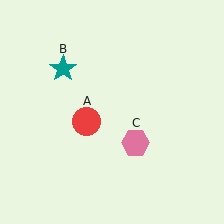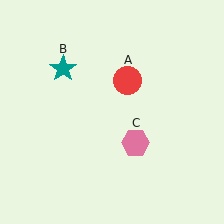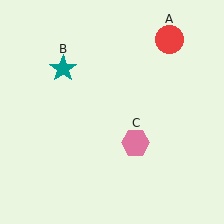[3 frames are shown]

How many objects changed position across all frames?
1 object changed position: red circle (object A).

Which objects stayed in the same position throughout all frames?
Teal star (object B) and pink hexagon (object C) remained stationary.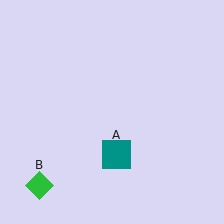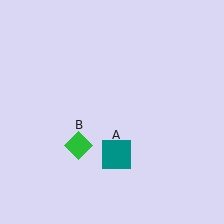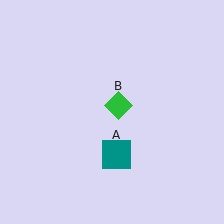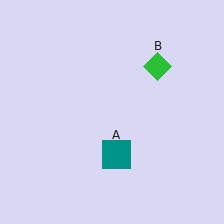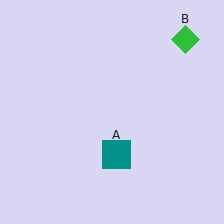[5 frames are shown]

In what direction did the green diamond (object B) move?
The green diamond (object B) moved up and to the right.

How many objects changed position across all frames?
1 object changed position: green diamond (object B).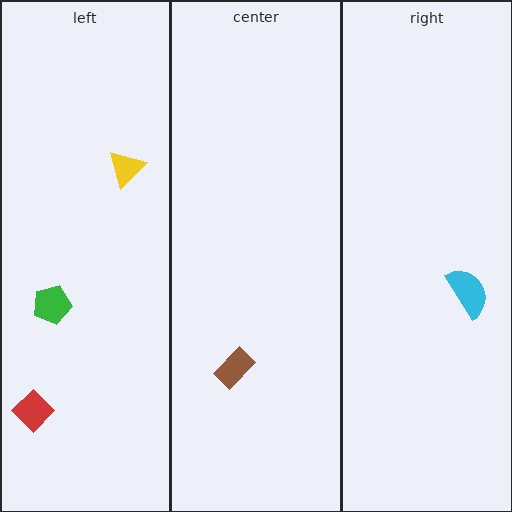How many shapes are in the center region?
1.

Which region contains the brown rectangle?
The center region.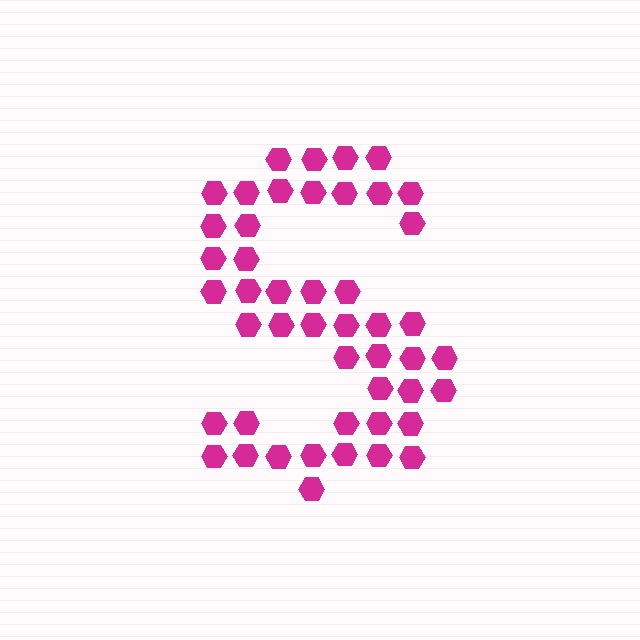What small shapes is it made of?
It is made of small hexagons.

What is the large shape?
The large shape is the letter S.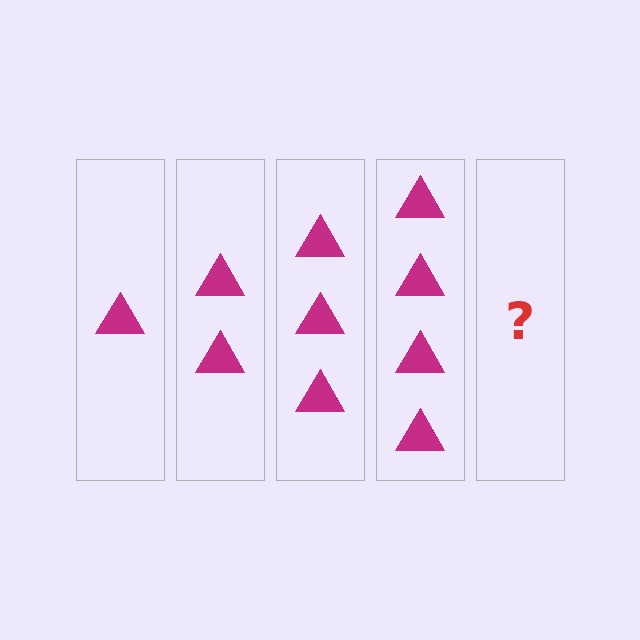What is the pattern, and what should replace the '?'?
The pattern is that each step adds one more triangle. The '?' should be 5 triangles.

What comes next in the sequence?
The next element should be 5 triangles.